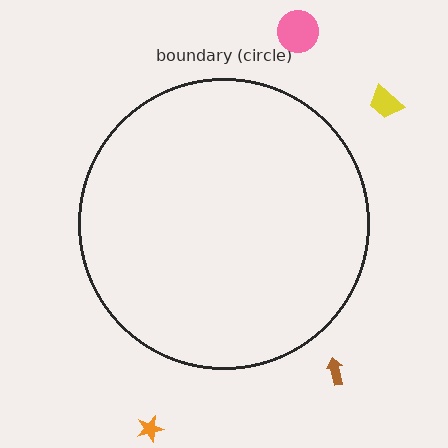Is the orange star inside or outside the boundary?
Outside.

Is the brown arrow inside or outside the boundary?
Outside.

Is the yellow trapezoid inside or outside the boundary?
Outside.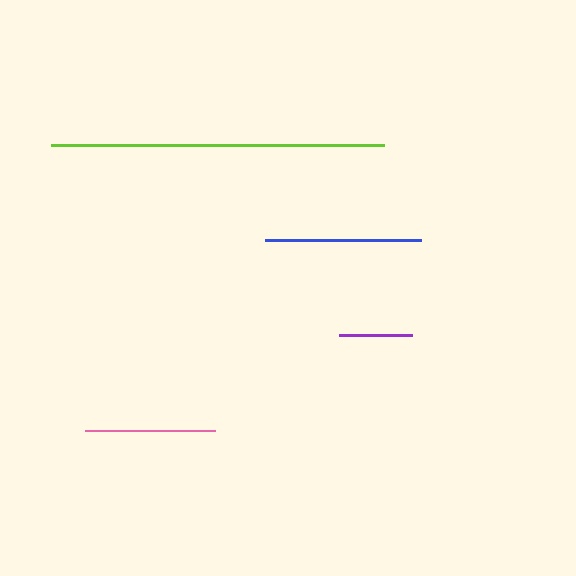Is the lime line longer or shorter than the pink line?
The lime line is longer than the pink line.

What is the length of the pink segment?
The pink segment is approximately 130 pixels long.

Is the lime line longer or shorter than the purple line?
The lime line is longer than the purple line.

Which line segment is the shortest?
The purple line is the shortest at approximately 73 pixels.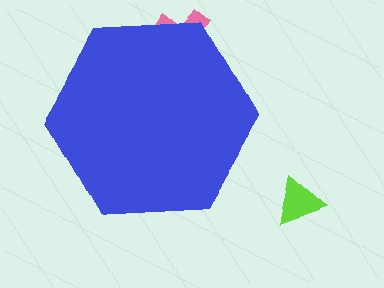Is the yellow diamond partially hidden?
Yes, the yellow diamond is partially hidden behind the blue hexagon.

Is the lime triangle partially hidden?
No, the lime triangle is fully visible.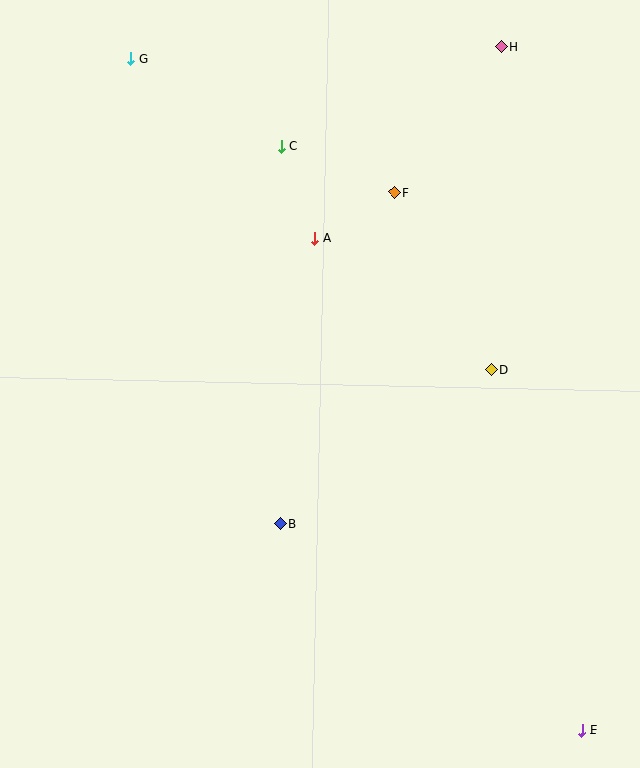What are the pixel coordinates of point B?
Point B is at (280, 524).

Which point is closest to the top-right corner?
Point H is closest to the top-right corner.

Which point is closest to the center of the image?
Point B at (280, 524) is closest to the center.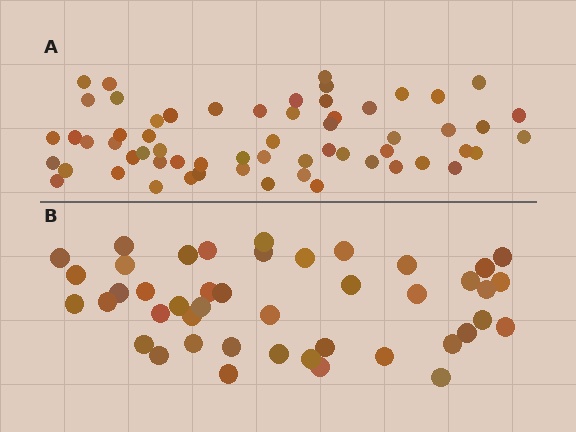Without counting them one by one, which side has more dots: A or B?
Region A (the top region) has more dots.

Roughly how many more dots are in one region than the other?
Region A has approximately 15 more dots than region B.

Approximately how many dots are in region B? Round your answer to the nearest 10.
About 40 dots. (The exact count is 44, which rounds to 40.)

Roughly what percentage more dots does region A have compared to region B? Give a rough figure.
About 35% more.